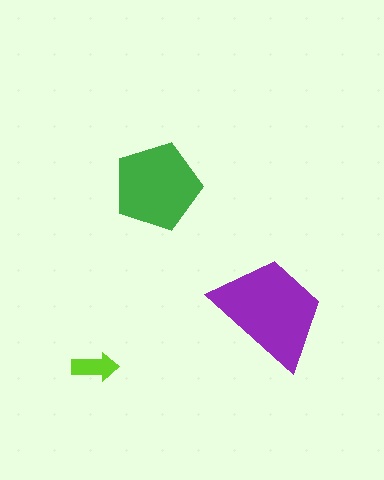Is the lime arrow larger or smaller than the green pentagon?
Smaller.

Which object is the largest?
The purple trapezoid.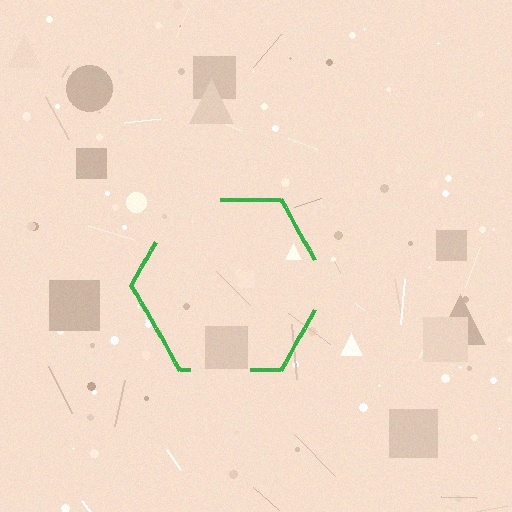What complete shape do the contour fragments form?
The contour fragments form a hexagon.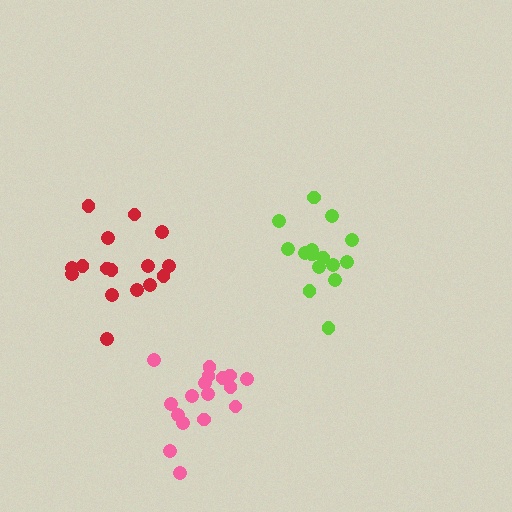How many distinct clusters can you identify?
There are 3 distinct clusters.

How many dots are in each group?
Group 1: 16 dots, Group 2: 15 dots, Group 3: 17 dots (48 total).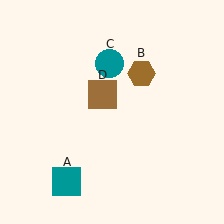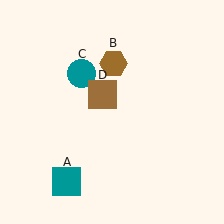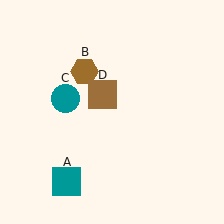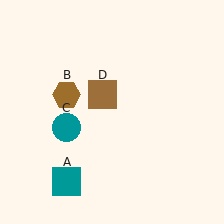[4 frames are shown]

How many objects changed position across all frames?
2 objects changed position: brown hexagon (object B), teal circle (object C).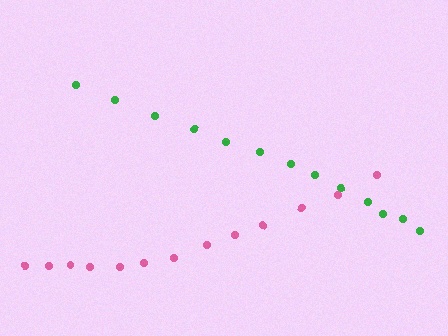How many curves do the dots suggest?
There are 2 distinct paths.